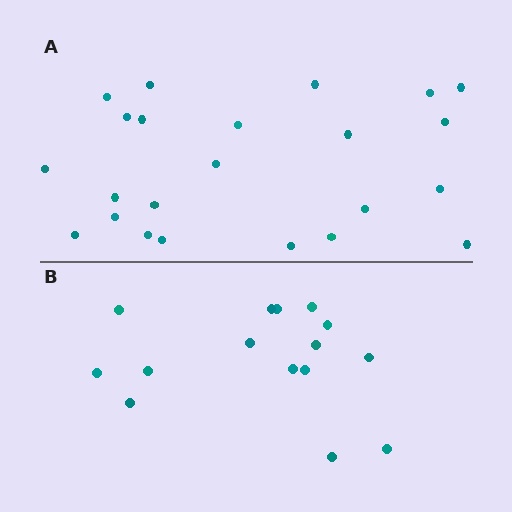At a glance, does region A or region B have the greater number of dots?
Region A (the top region) has more dots.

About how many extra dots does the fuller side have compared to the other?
Region A has roughly 8 or so more dots than region B.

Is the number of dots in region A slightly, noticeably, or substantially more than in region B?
Region A has substantially more. The ratio is roughly 1.5 to 1.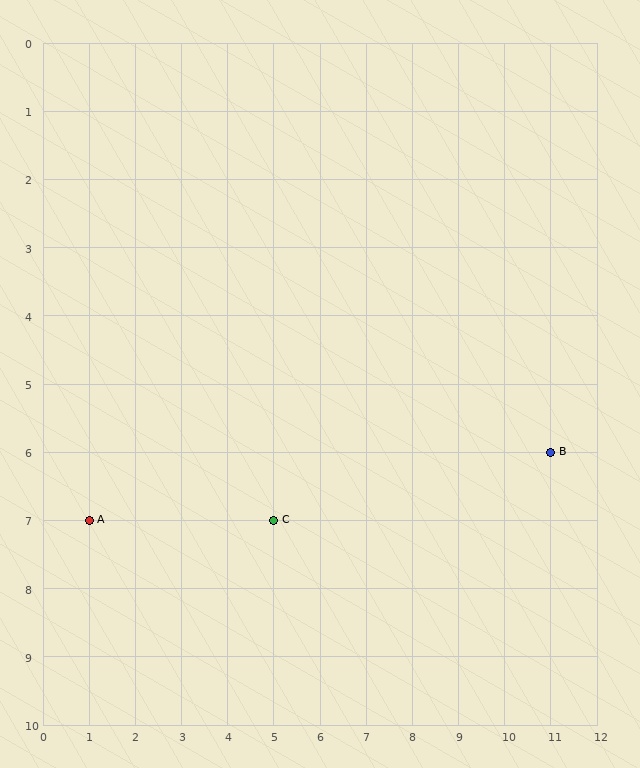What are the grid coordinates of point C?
Point C is at grid coordinates (5, 7).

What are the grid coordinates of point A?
Point A is at grid coordinates (1, 7).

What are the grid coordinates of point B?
Point B is at grid coordinates (11, 6).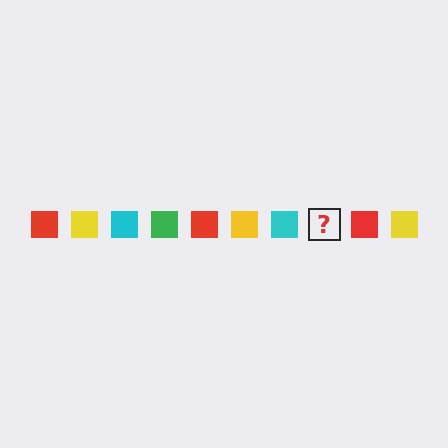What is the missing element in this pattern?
The missing element is a green square.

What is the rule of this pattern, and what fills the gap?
The rule is that the pattern cycles through red, yellow, cyan, green squares. The gap should be filled with a green square.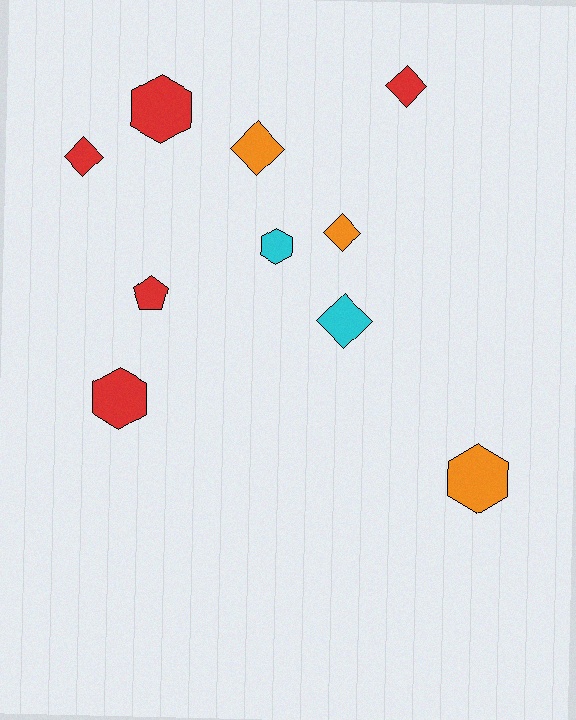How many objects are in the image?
There are 10 objects.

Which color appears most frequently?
Red, with 5 objects.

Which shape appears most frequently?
Diamond, with 5 objects.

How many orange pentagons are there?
There are no orange pentagons.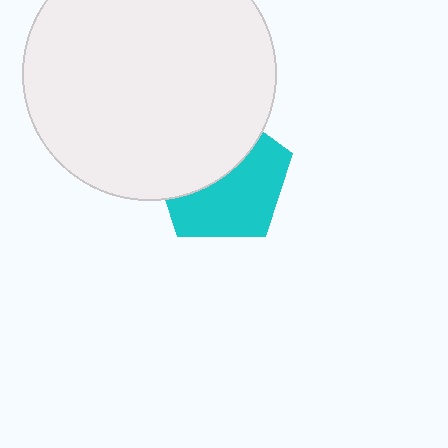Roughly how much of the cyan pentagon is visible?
About half of it is visible (roughly 54%).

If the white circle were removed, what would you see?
You would see the complete cyan pentagon.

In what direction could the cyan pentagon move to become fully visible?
The cyan pentagon could move down. That would shift it out from behind the white circle entirely.